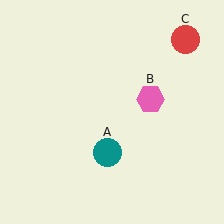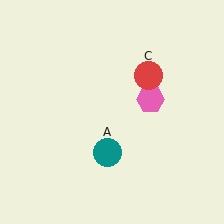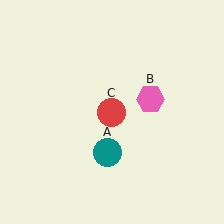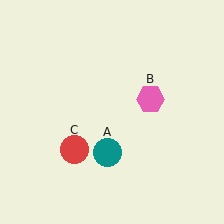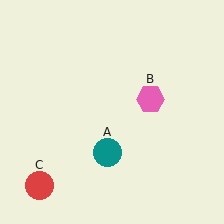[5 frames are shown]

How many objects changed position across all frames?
1 object changed position: red circle (object C).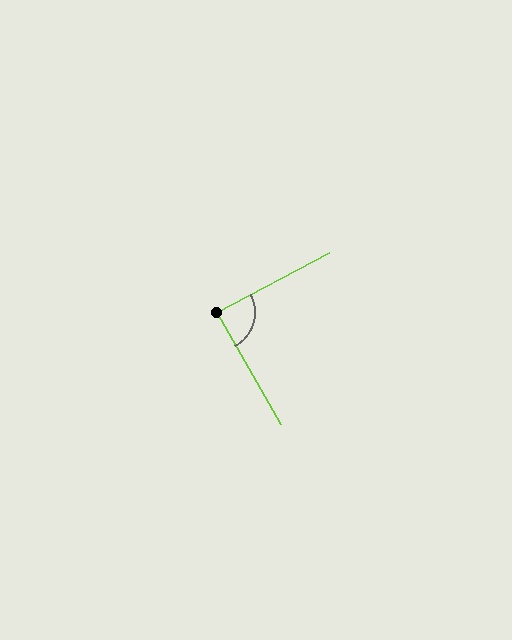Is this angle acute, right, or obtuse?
It is approximately a right angle.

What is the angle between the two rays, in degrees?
Approximately 88 degrees.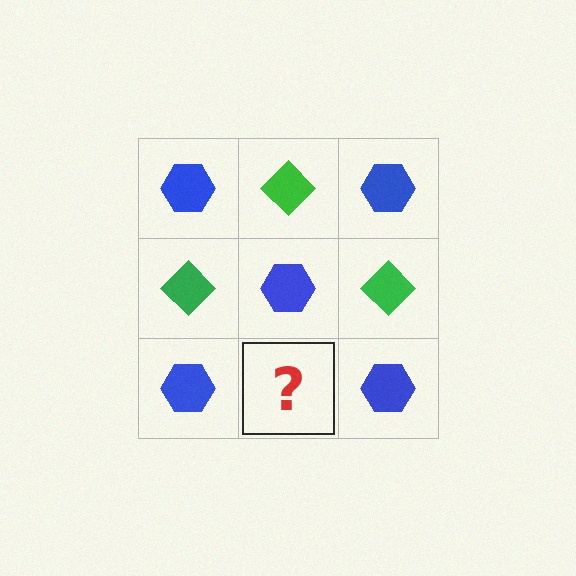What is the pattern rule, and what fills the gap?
The rule is that it alternates blue hexagon and green diamond in a checkerboard pattern. The gap should be filled with a green diamond.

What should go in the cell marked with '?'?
The missing cell should contain a green diamond.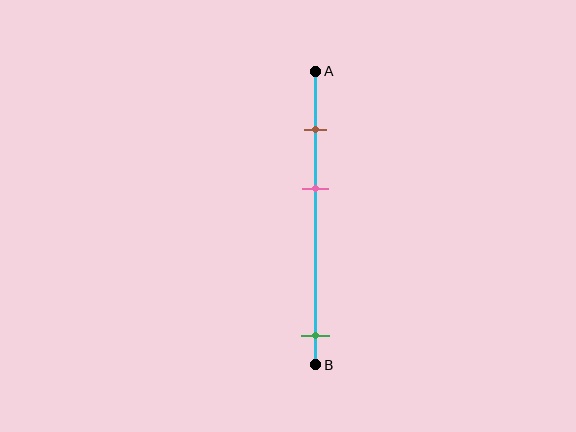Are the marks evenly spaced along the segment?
No, the marks are not evenly spaced.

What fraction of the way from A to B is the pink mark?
The pink mark is approximately 40% (0.4) of the way from A to B.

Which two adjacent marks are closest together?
The brown and pink marks are the closest adjacent pair.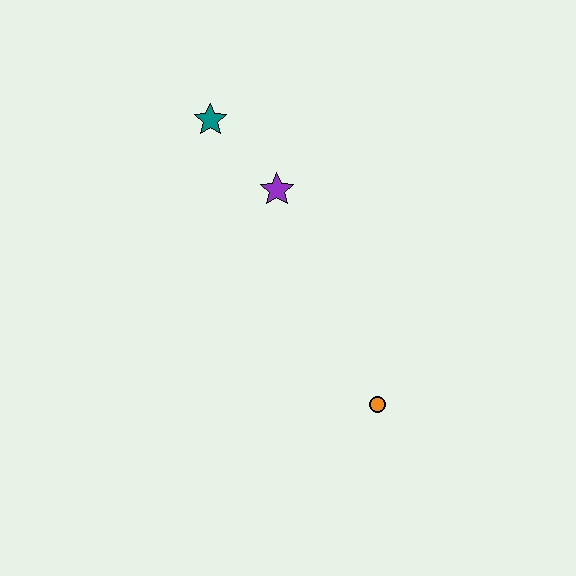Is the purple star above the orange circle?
Yes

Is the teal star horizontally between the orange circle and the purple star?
No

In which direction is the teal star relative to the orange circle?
The teal star is above the orange circle.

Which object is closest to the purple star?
The teal star is closest to the purple star.